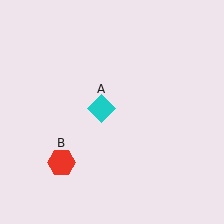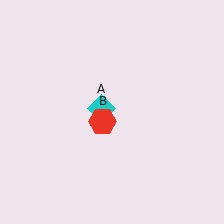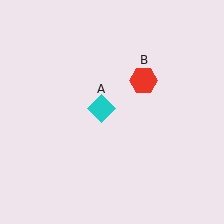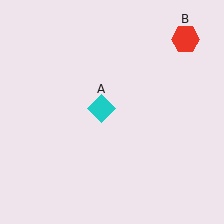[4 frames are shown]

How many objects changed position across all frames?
1 object changed position: red hexagon (object B).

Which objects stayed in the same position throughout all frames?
Cyan diamond (object A) remained stationary.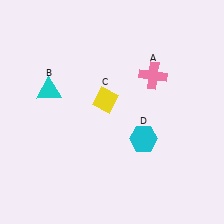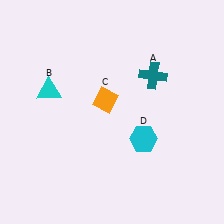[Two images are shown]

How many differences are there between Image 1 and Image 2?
There are 2 differences between the two images.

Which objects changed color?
A changed from pink to teal. C changed from yellow to orange.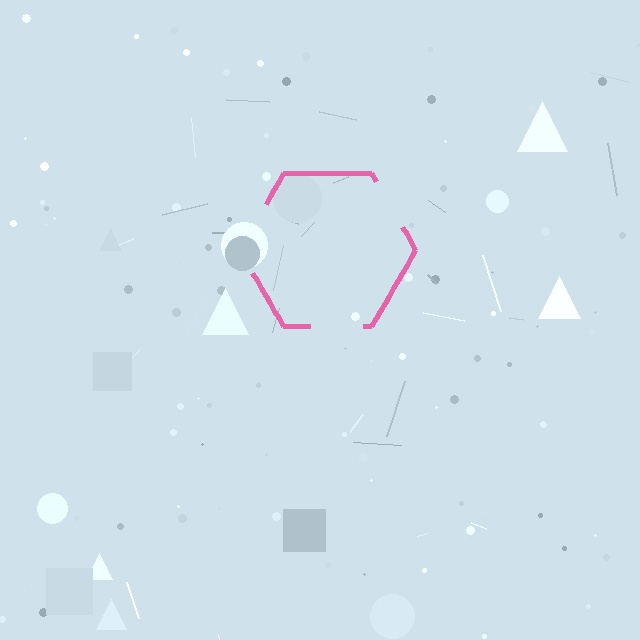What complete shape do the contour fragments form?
The contour fragments form a hexagon.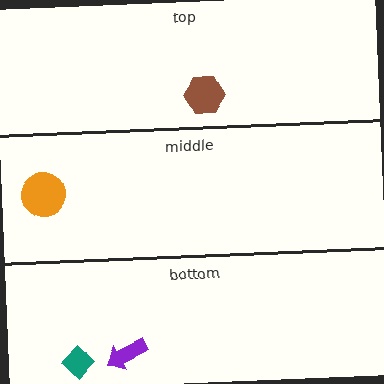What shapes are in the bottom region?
The purple arrow, the teal diamond.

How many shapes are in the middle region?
1.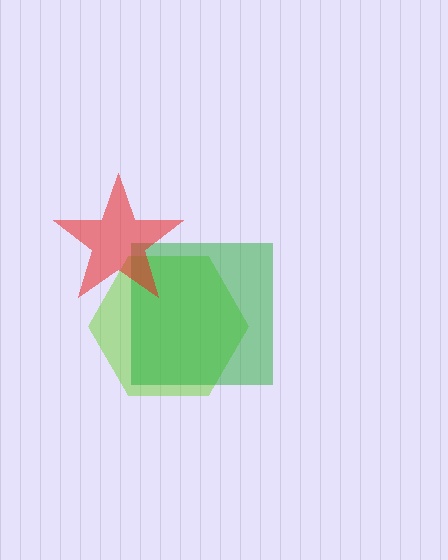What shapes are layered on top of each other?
The layered shapes are: a lime hexagon, a green square, a red star.